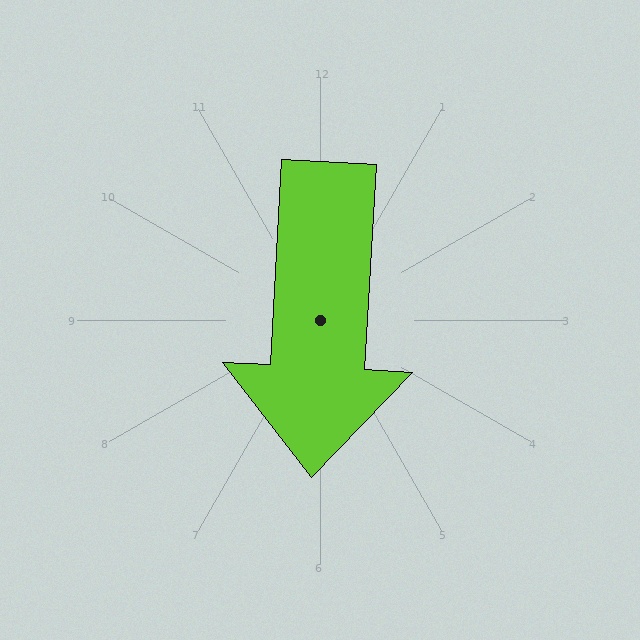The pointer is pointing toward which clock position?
Roughly 6 o'clock.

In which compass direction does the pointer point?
South.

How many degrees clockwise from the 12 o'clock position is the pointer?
Approximately 183 degrees.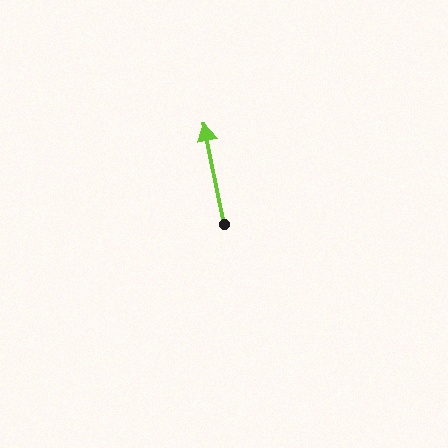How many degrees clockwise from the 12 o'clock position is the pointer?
Approximately 349 degrees.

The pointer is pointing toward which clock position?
Roughly 12 o'clock.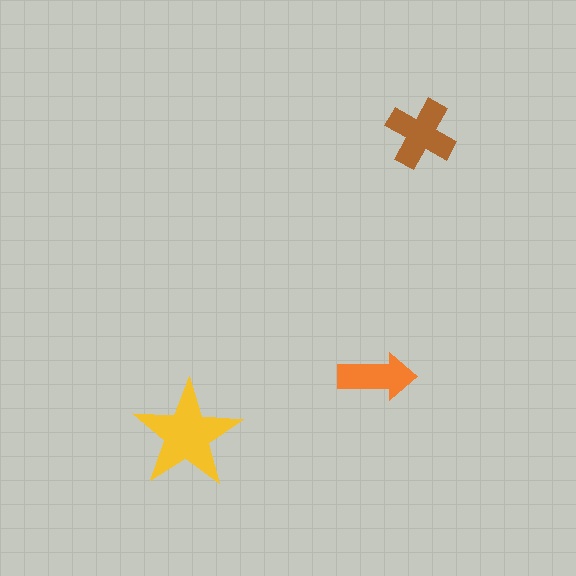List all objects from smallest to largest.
The orange arrow, the brown cross, the yellow star.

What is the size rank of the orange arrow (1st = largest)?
3rd.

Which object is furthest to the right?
The brown cross is rightmost.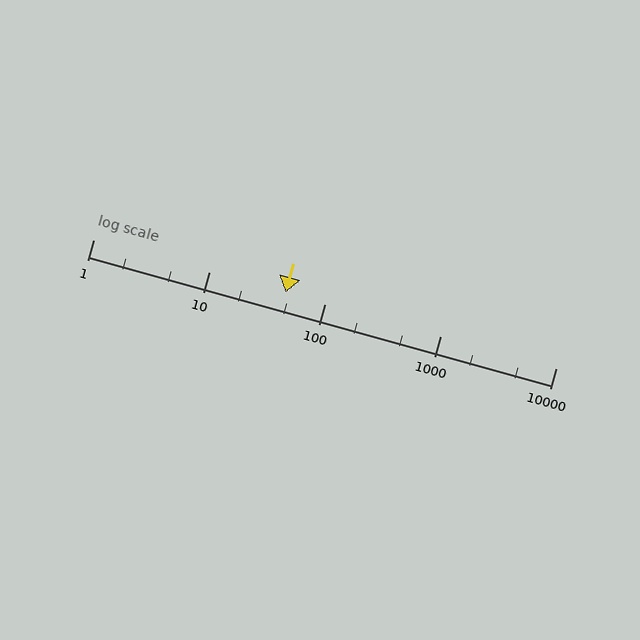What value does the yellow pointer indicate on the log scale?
The pointer indicates approximately 46.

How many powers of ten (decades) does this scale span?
The scale spans 4 decades, from 1 to 10000.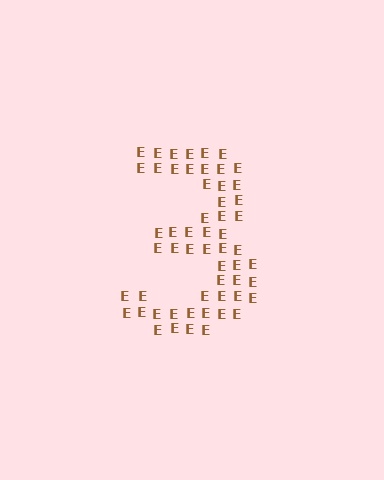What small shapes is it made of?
It is made of small letter E's.